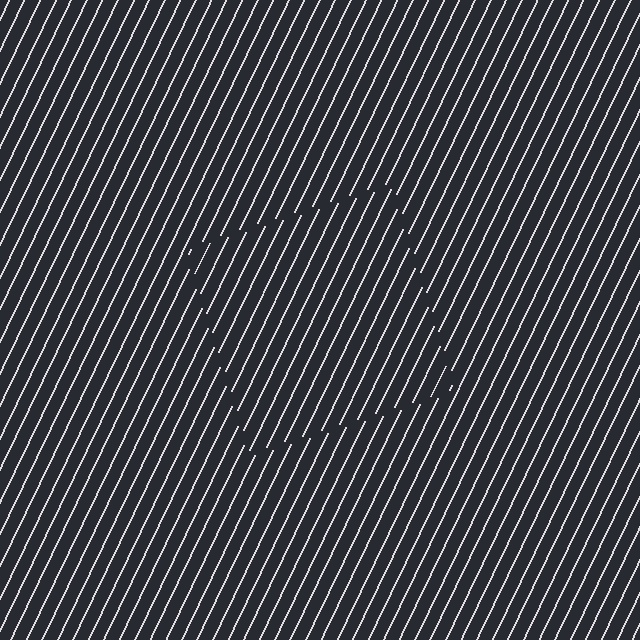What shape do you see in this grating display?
An illusory square. The interior of the shape contains the same grating, shifted by half a period — the contour is defined by the phase discontinuity where line-ends from the inner and outer gratings abut.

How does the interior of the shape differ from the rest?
The interior of the shape contains the same grating, shifted by half a period — the contour is defined by the phase discontinuity where line-ends from the inner and outer gratings abut.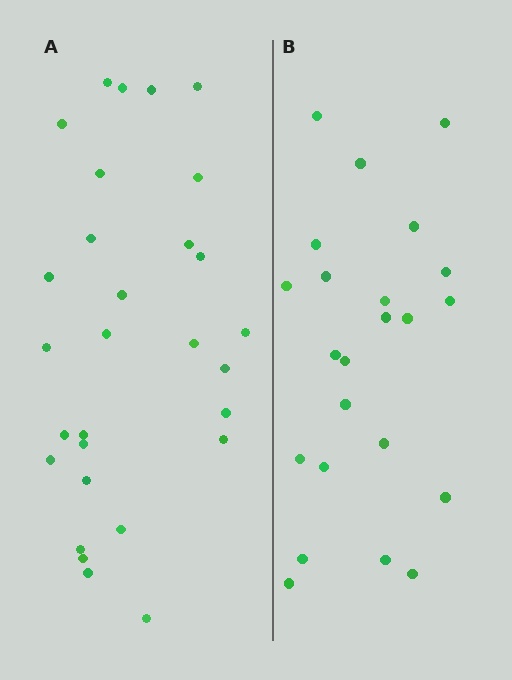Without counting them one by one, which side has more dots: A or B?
Region A (the left region) has more dots.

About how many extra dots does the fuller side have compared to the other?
Region A has about 6 more dots than region B.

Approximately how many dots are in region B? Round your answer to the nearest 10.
About 20 dots. (The exact count is 23, which rounds to 20.)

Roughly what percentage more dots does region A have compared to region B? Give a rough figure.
About 25% more.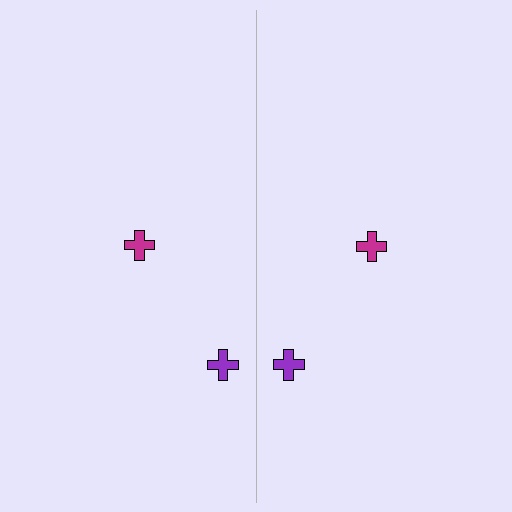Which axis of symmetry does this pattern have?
The pattern has a vertical axis of symmetry running through the center of the image.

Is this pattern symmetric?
Yes, this pattern has bilateral (reflection) symmetry.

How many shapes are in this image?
There are 4 shapes in this image.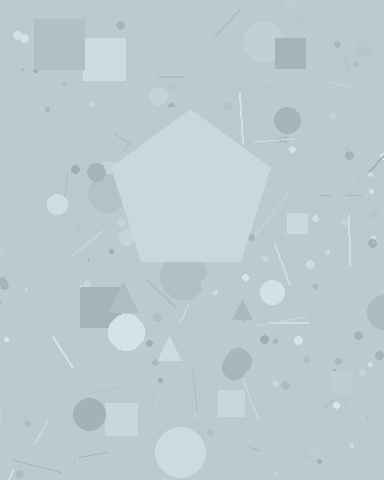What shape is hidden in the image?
A pentagon is hidden in the image.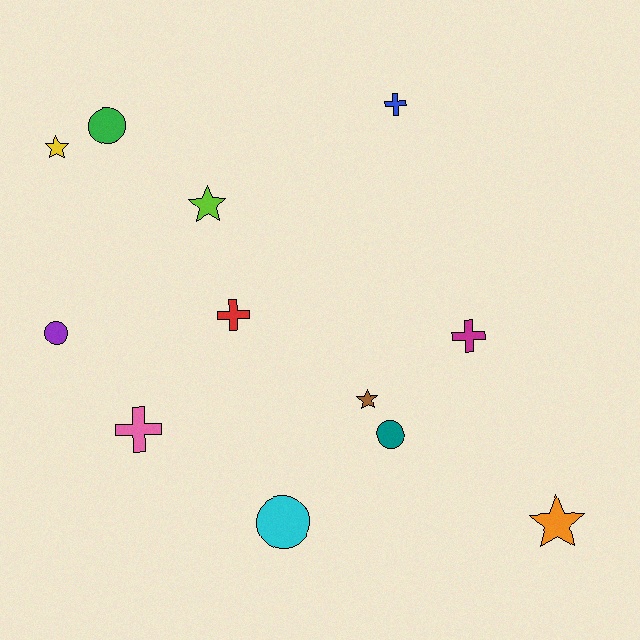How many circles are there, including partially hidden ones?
There are 4 circles.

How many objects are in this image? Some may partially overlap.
There are 12 objects.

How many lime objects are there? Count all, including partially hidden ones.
There is 1 lime object.